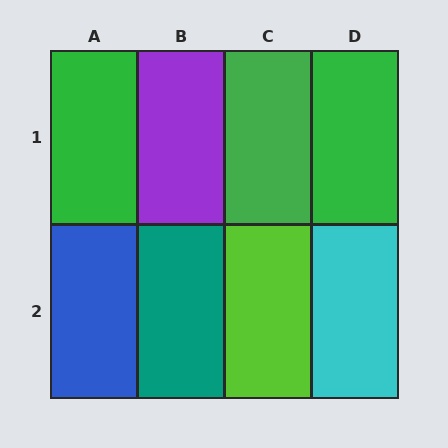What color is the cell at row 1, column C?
Green.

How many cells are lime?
1 cell is lime.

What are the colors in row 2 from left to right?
Blue, teal, lime, cyan.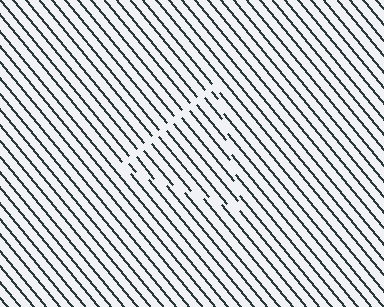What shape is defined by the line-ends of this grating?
An illusory triangle. The interior of the shape contains the same grating, shifted by half a period — the contour is defined by the phase discontinuity where line-ends from the inner and outer gratings abut.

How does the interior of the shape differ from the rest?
The interior of the shape contains the same grating, shifted by half a period — the contour is defined by the phase discontinuity where line-ends from the inner and outer gratings abut.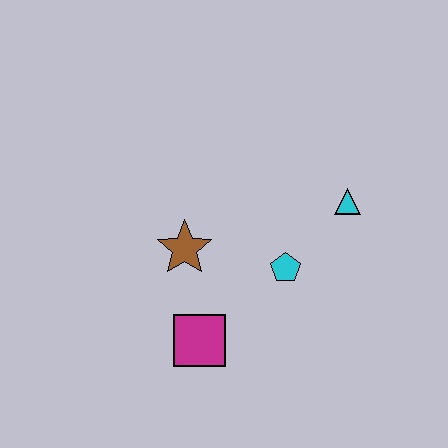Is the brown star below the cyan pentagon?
No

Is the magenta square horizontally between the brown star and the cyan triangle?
Yes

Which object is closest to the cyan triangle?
The cyan pentagon is closest to the cyan triangle.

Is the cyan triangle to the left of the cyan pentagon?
No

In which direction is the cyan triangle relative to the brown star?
The cyan triangle is to the right of the brown star.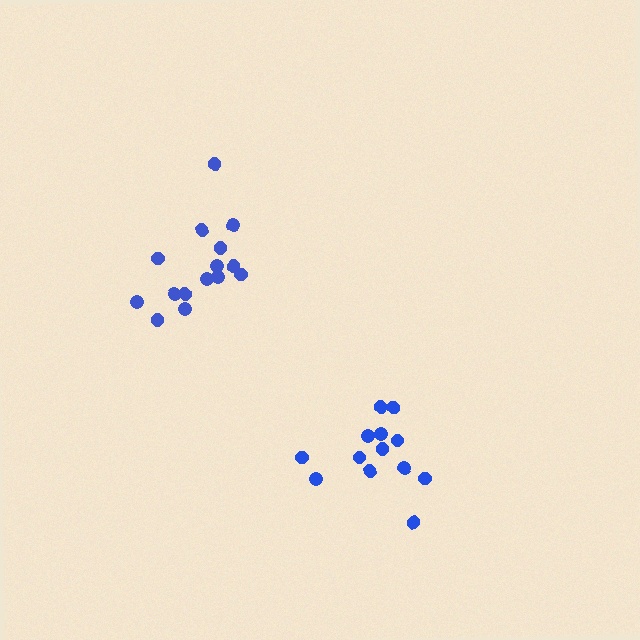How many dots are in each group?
Group 1: 13 dots, Group 2: 15 dots (28 total).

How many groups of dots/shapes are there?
There are 2 groups.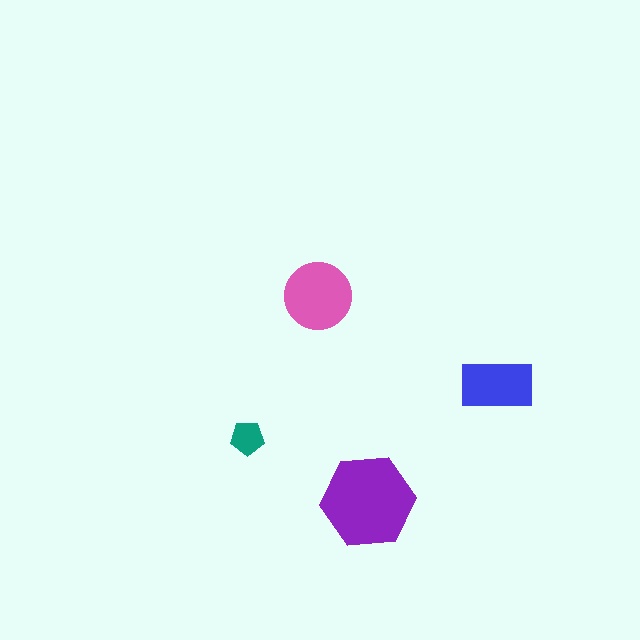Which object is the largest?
The purple hexagon.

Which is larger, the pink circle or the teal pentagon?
The pink circle.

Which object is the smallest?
The teal pentagon.